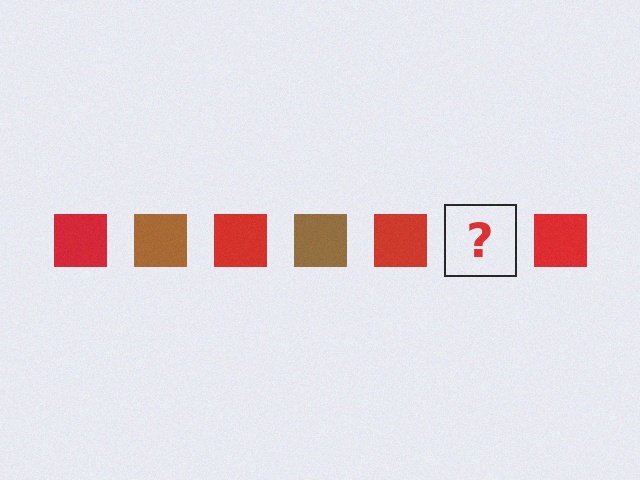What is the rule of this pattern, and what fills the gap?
The rule is that the pattern cycles through red, brown squares. The gap should be filled with a brown square.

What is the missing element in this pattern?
The missing element is a brown square.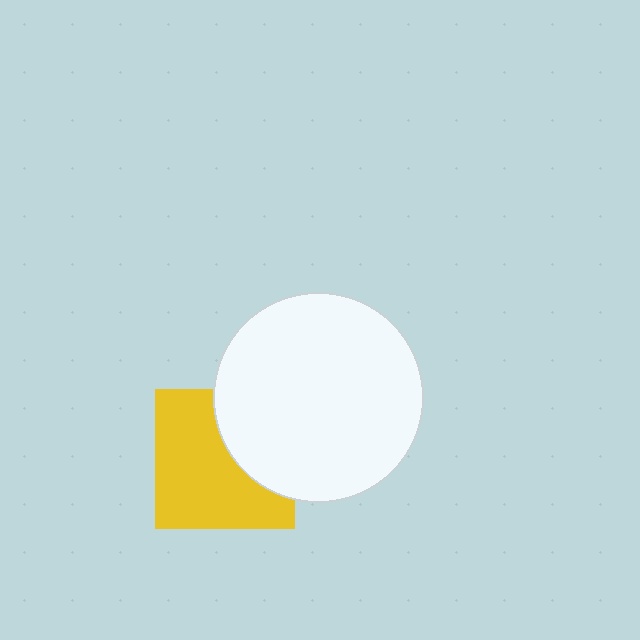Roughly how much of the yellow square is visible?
About half of it is visible (roughly 64%).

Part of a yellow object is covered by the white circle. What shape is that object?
It is a square.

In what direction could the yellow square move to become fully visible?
The yellow square could move left. That would shift it out from behind the white circle entirely.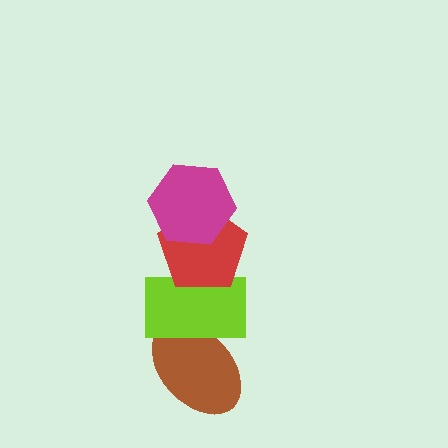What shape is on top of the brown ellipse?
The lime rectangle is on top of the brown ellipse.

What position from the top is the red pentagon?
The red pentagon is 2nd from the top.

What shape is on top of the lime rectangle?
The red pentagon is on top of the lime rectangle.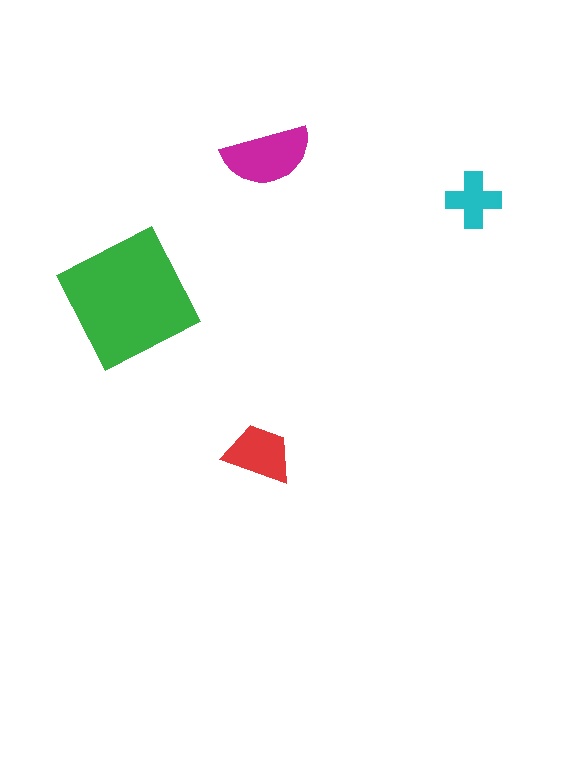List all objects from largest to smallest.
The green square, the magenta semicircle, the red trapezoid, the cyan cross.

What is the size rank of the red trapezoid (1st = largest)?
3rd.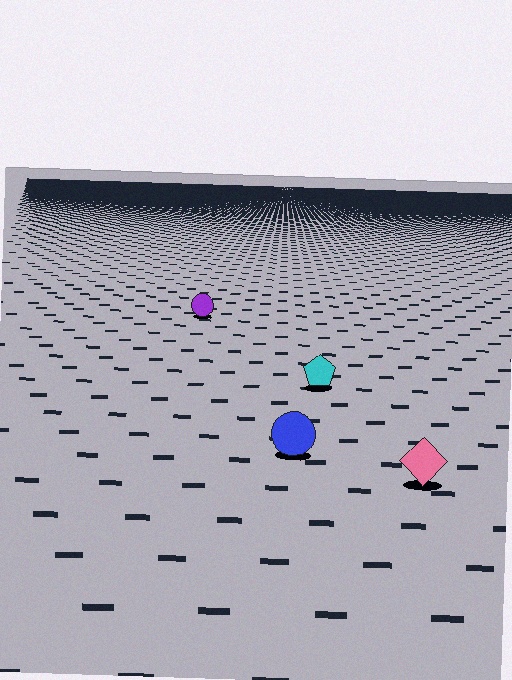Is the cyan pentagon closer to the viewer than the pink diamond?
No. The pink diamond is closer — you can tell from the texture gradient: the ground texture is coarser near it.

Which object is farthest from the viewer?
The purple circle is farthest from the viewer. It appears smaller and the ground texture around it is denser.